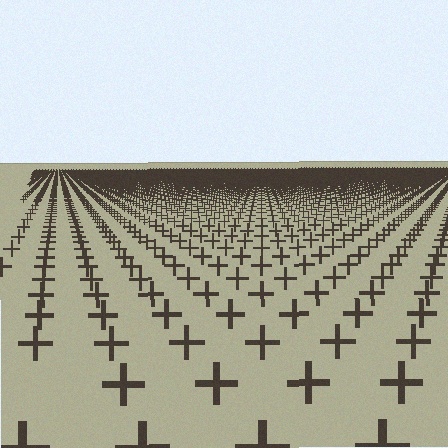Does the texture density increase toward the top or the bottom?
Density increases toward the top.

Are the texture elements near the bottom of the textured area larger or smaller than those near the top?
Larger. Near the bottom, elements are closer to the viewer and appear at a bigger on-screen size.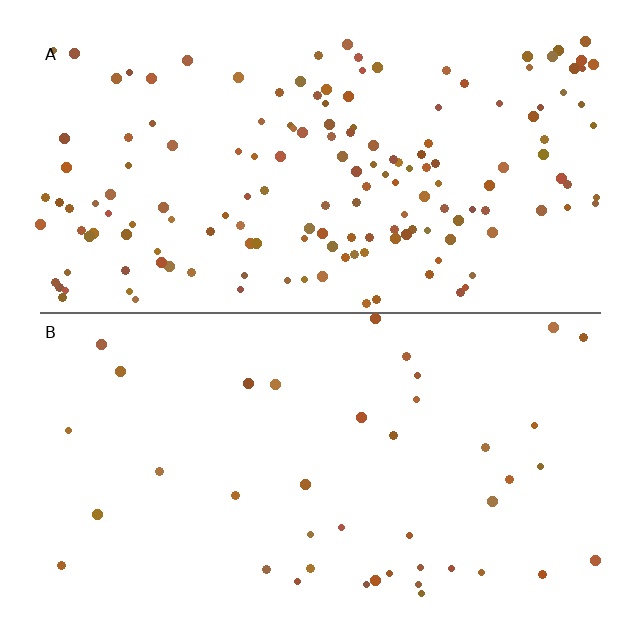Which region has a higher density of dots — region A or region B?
A (the top).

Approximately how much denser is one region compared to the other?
Approximately 4.0× — region A over region B.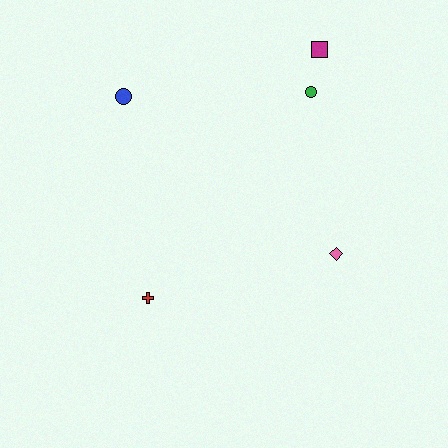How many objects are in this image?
There are 5 objects.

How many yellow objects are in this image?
There are no yellow objects.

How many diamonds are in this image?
There is 1 diamond.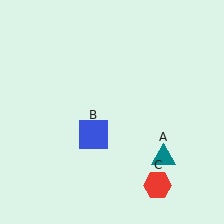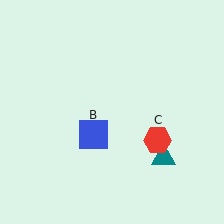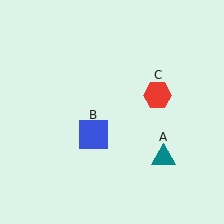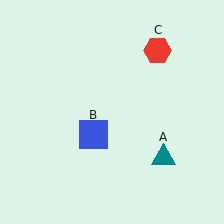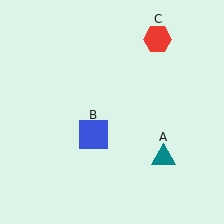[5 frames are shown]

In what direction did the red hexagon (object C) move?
The red hexagon (object C) moved up.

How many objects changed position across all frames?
1 object changed position: red hexagon (object C).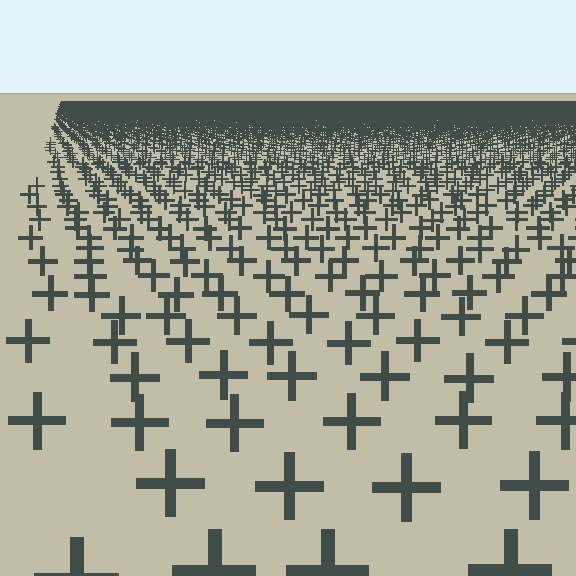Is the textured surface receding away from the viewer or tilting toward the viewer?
The surface is receding away from the viewer. Texture elements get smaller and denser toward the top.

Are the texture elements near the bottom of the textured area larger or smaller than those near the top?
Larger. Near the bottom, elements are closer to the viewer and appear at a bigger on-screen size.